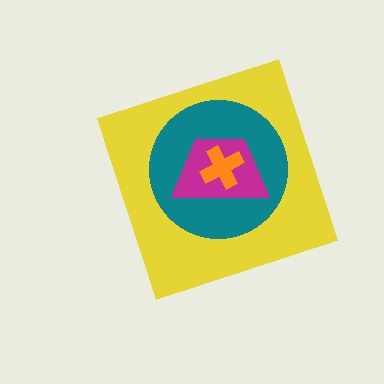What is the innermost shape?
The orange cross.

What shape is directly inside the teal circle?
The magenta trapezoid.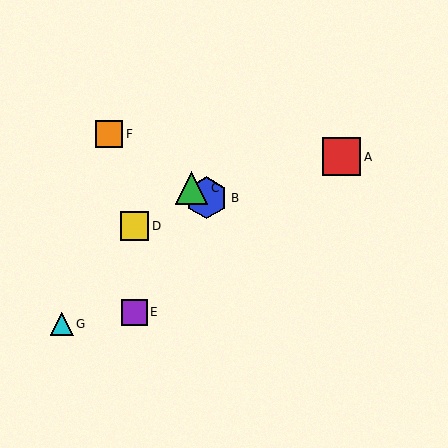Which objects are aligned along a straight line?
Objects B, C, F are aligned along a straight line.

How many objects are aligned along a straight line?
3 objects (B, C, F) are aligned along a straight line.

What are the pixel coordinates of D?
Object D is at (135, 226).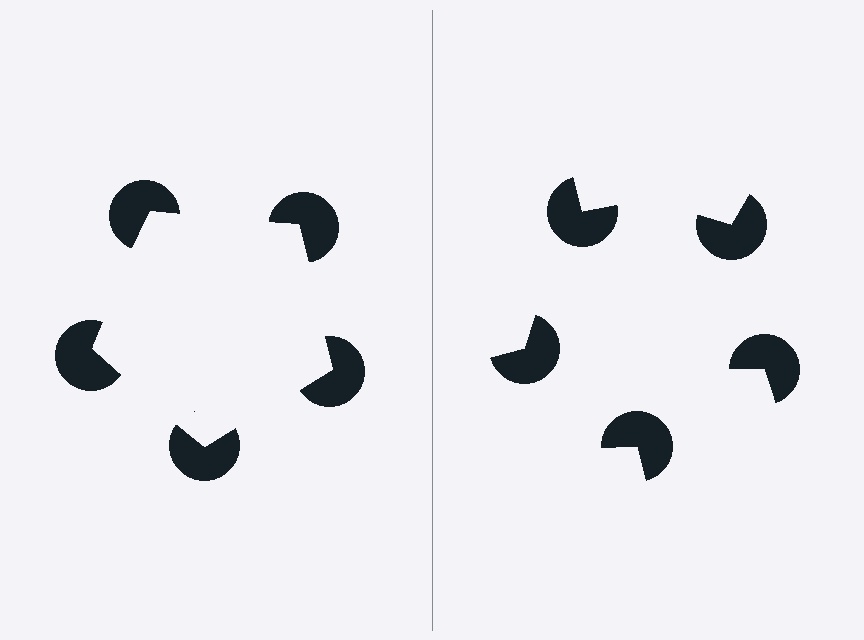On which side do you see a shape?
An illusory pentagon appears on the left side. On the right side the wedge cuts are rotated, so no coherent shape forms.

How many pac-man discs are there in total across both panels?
10 — 5 on each side.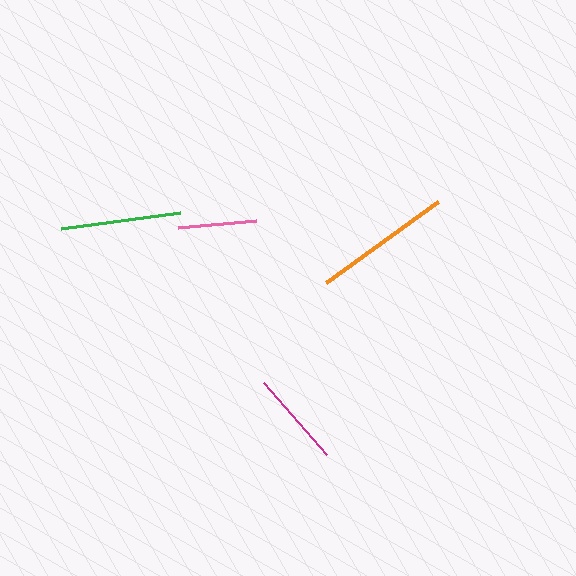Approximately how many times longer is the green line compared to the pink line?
The green line is approximately 1.5 times the length of the pink line.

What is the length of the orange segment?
The orange segment is approximately 137 pixels long.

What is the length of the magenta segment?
The magenta segment is approximately 96 pixels long.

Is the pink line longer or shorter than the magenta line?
The magenta line is longer than the pink line.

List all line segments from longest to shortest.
From longest to shortest: orange, green, magenta, pink.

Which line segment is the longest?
The orange line is the longest at approximately 137 pixels.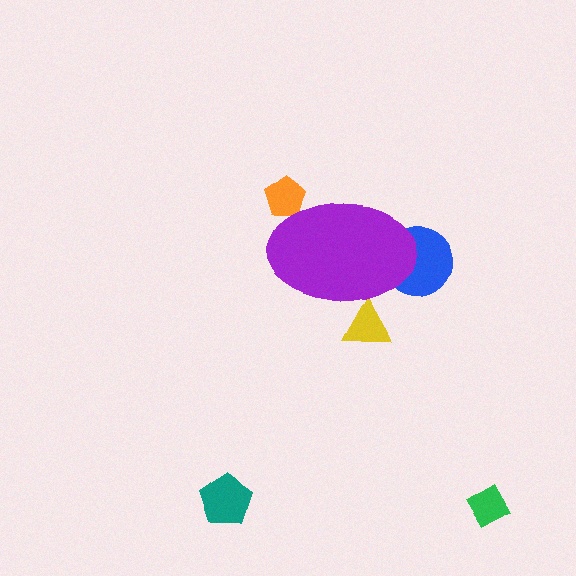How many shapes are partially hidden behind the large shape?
3 shapes are partially hidden.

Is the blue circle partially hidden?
Yes, the blue circle is partially hidden behind the purple ellipse.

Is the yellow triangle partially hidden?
Yes, the yellow triangle is partially hidden behind the purple ellipse.